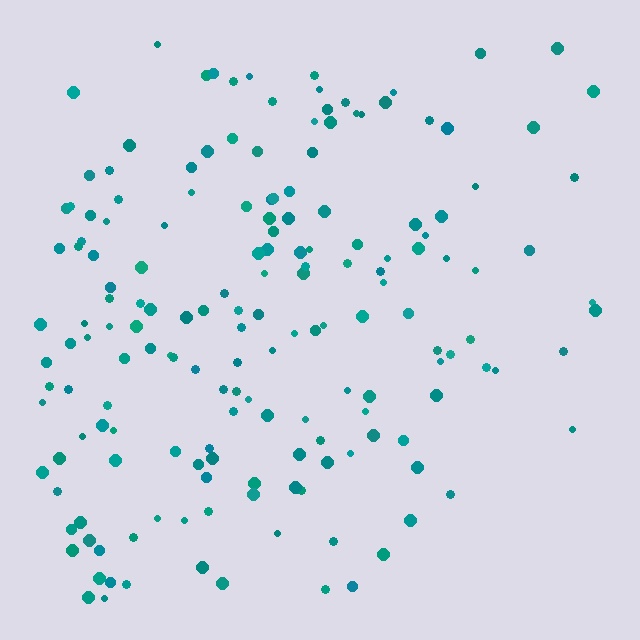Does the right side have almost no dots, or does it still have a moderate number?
Still a moderate number, just noticeably fewer than the left.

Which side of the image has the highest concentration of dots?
The left.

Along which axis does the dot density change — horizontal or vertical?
Horizontal.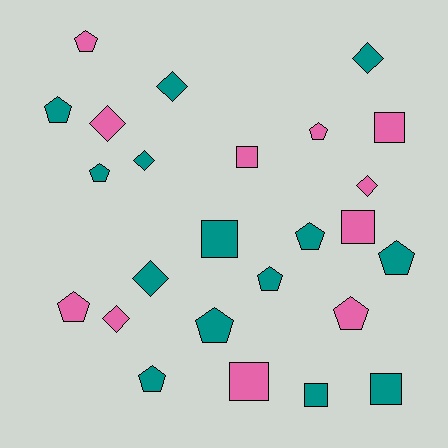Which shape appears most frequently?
Pentagon, with 11 objects.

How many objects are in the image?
There are 25 objects.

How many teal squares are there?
There are 3 teal squares.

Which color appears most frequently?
Teal, with 14 objects.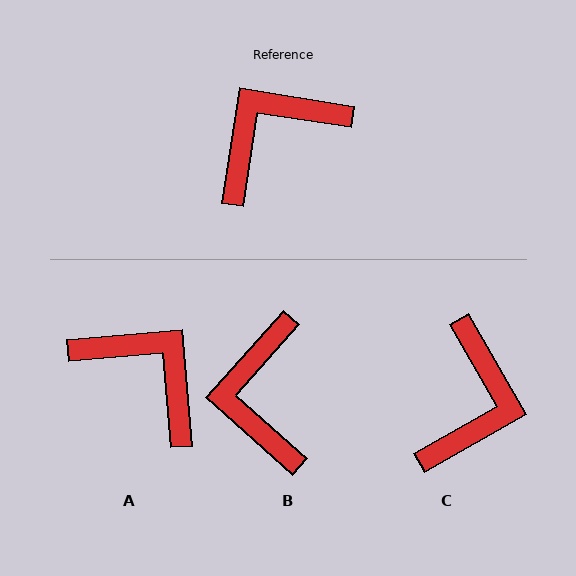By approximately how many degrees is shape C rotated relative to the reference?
Approximately 142 degrees clockwise.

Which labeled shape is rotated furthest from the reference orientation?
C, about 142 degrees away.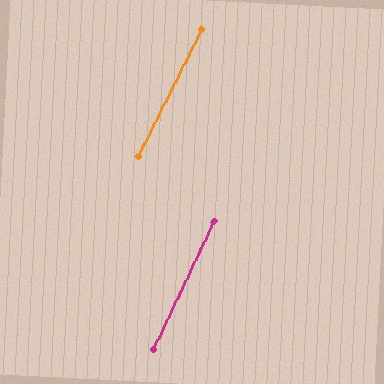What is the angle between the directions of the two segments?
Approximately 1 degree.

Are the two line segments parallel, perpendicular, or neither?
Parallel — their directions differ by only 1.0°.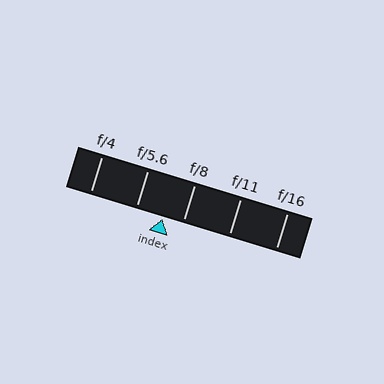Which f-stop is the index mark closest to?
The index mark is closest to f/8.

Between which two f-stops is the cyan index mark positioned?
The index mark is between f/5.6 and f/8.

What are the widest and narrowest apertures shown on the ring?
The widest aperture shown is f/4 and the narrowest is f/16.